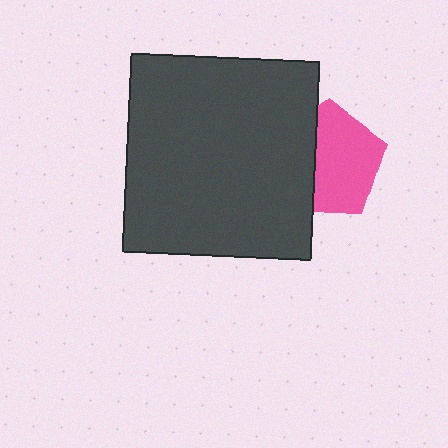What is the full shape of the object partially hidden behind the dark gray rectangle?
The partially hidden object is a pink pentagon.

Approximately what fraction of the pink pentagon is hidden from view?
Roughly 38% of the pink pentagon is hidden behind the dark gray rectangle.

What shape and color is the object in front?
The object in front is a dark gray rectangle.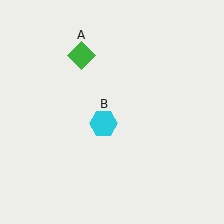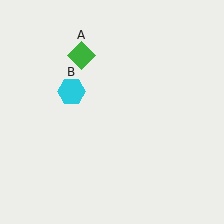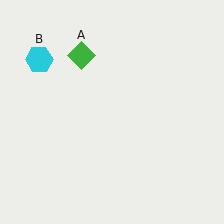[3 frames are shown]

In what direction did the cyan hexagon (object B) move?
The cyan hexagon (object B) moved up and to the left.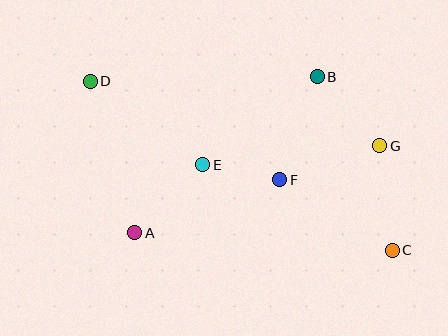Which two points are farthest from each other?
Points C and D are farthest from each other.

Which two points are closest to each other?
Points E and F are closest to each other.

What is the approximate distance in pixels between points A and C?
The distance between A and C is approximately 258 pixels.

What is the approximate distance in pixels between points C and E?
The distance between C and E is approximately 208 pixels.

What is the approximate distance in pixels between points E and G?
The distance between E and G is approximately 178 pixels.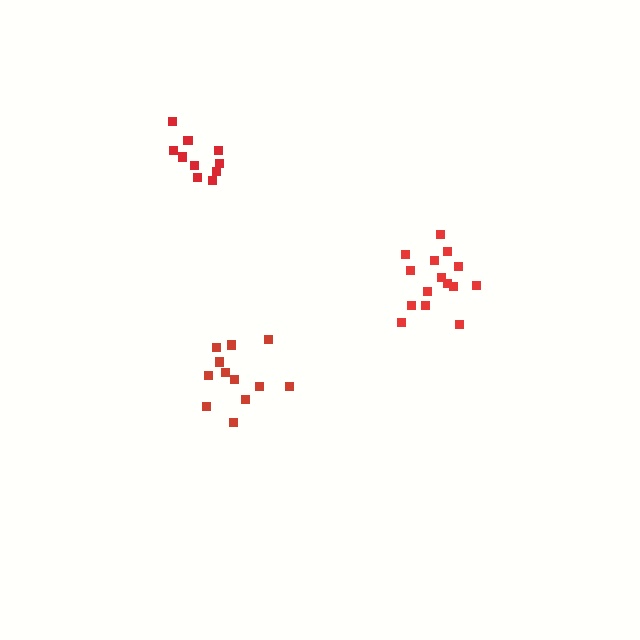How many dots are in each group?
Group 1: 12 dots, Group 2: 10 dots, Group 3: 15 dots (37 total).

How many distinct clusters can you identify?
There are 3 distinct clusters.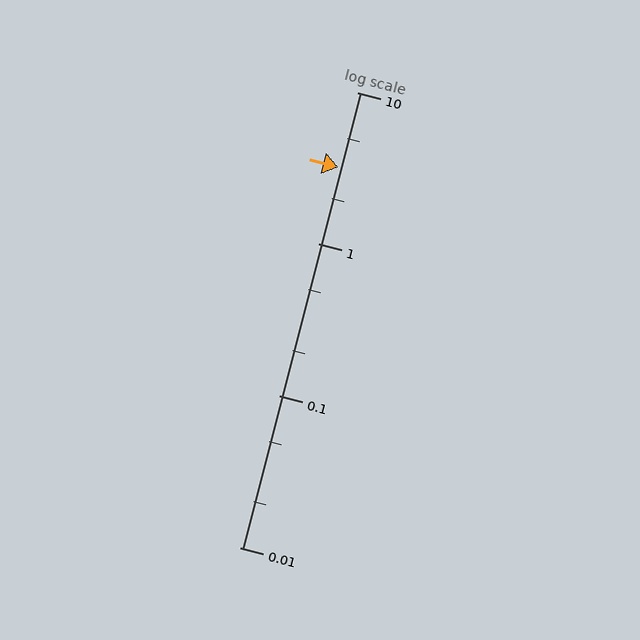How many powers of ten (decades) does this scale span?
The scale spans 3 decades, from 0.01 to 10.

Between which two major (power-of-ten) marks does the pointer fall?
The pointer is between 1 and 10.